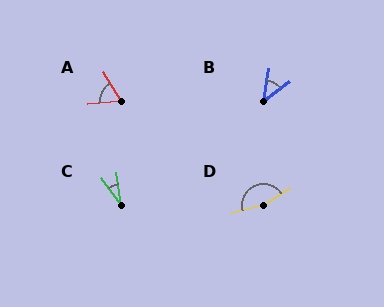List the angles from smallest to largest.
C (28°), B (44°), A (63°), D (162°).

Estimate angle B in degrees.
Approximately 44 degrees.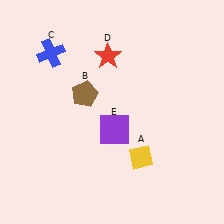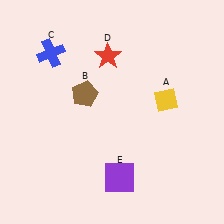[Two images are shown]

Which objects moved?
The objects that moved are: the yellow diamond (A), the purple square (E).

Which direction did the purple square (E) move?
The purple square (E) moved down.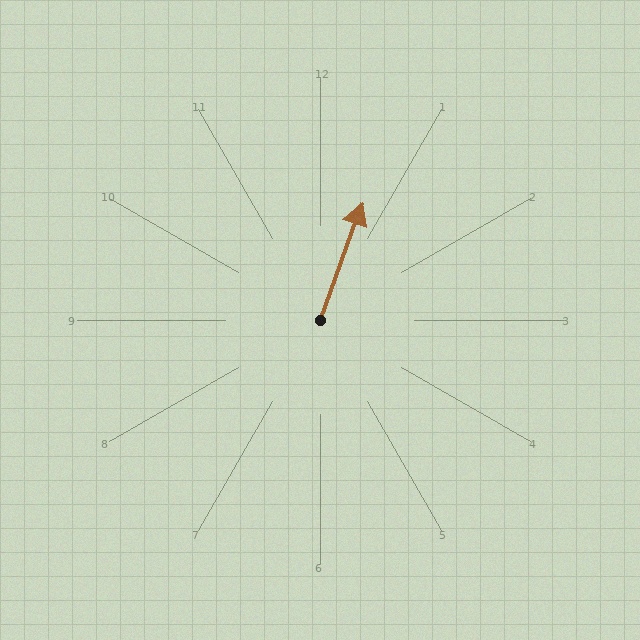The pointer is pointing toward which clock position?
Roughly 1 o'clock.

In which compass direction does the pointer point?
North.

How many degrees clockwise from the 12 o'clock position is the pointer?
Approximately 20 degrees.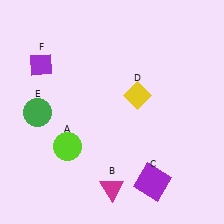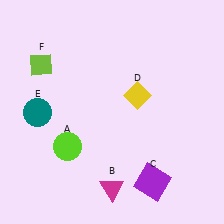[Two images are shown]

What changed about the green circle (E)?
In Image 1, E is green. In Image 2, it changed to teal.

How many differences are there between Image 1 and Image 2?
There are 2 differences between the two images.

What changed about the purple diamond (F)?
In Image 1, F is purple. In Image 2, it changed to lime.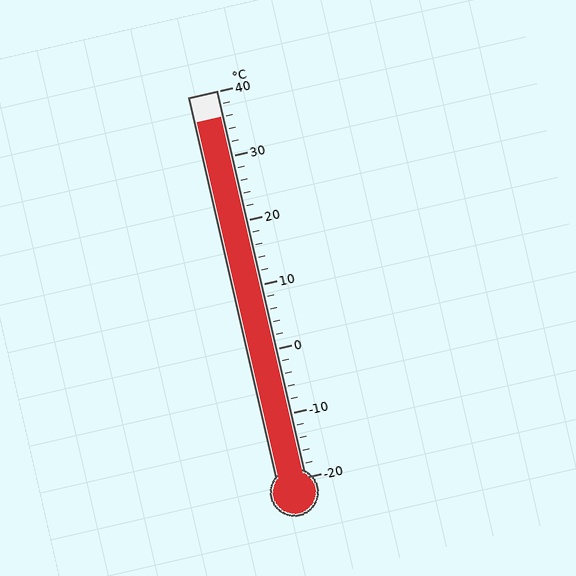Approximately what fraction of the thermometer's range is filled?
The thermometer is filled to approximately 95% of its range.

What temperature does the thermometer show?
The thermometer shows approximately 36°C.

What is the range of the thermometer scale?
The thermometer scale ranges from -20°C to 40°C.